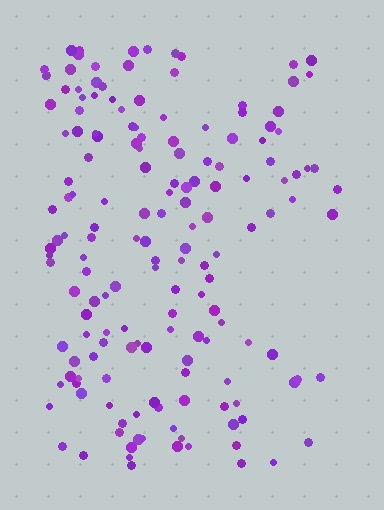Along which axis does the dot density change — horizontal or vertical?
Horizontal.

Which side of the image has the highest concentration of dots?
The left.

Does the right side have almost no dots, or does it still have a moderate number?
Still a moderate number, just noticeably fewer than the left.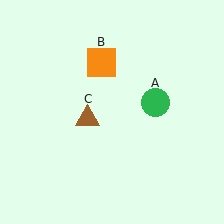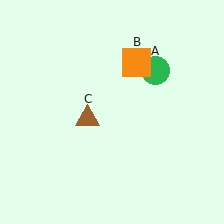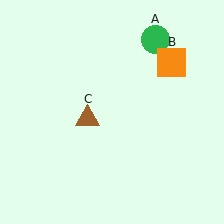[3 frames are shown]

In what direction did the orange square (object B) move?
The orange square (object B) moved right.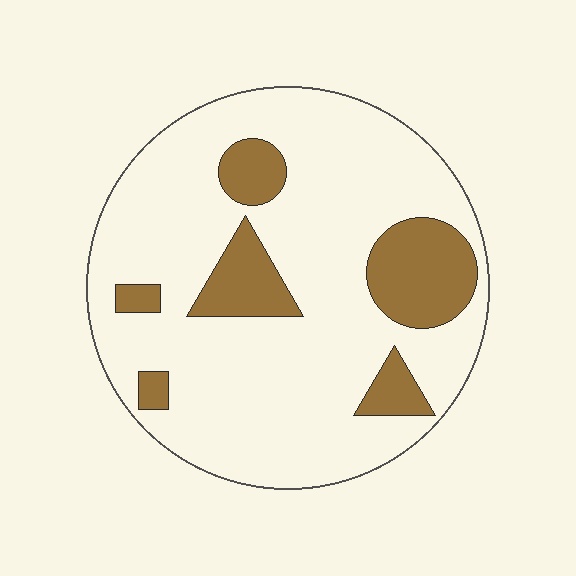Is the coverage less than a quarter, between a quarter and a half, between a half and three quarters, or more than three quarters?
Less than a quarter.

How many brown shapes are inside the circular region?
6.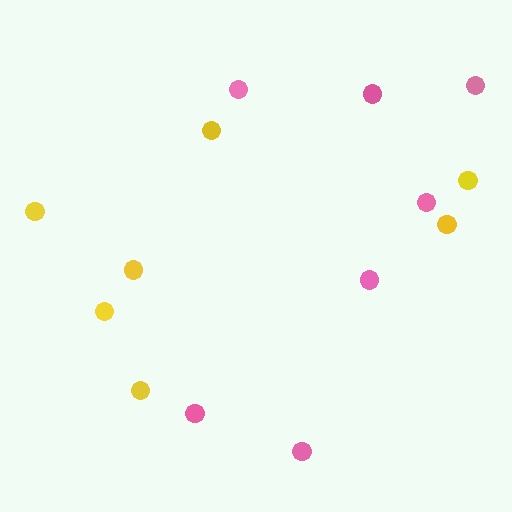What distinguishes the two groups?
There are 2 groups: one group of pink circles (7) and one group of yellow circles (7).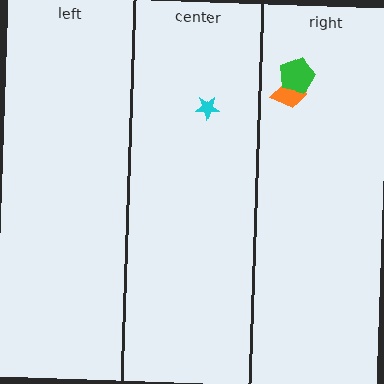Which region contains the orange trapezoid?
The right region.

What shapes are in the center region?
The cyan star.